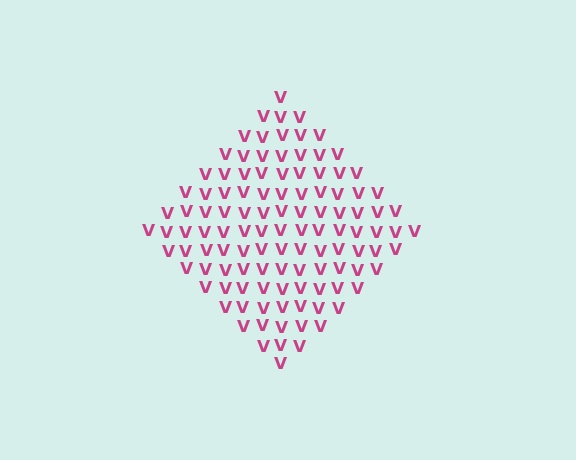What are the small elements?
The small elements are letter V's.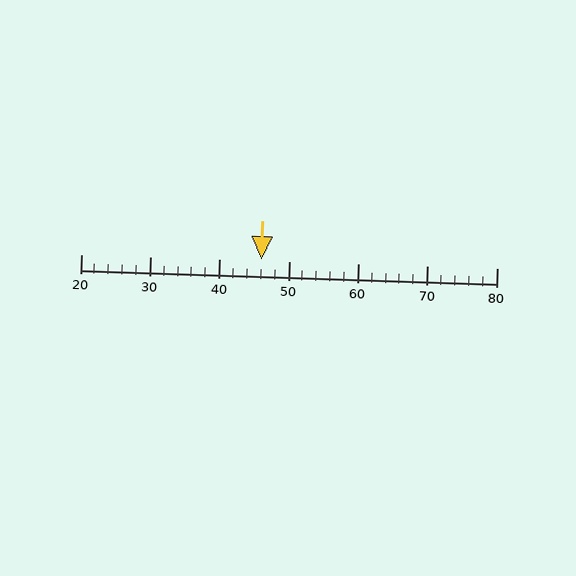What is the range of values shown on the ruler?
The ruler shows values from 20 to 80.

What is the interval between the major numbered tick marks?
The major tick marks are spaced 10 units apart.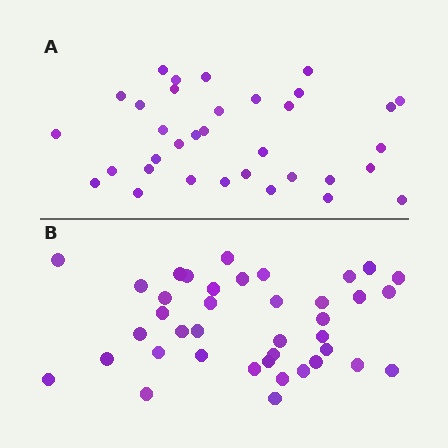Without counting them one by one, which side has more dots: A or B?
Region B (the bottom region) has more dots.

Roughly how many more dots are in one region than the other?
Region B has about 5 more dots than region A.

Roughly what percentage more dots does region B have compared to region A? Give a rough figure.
About 15% more.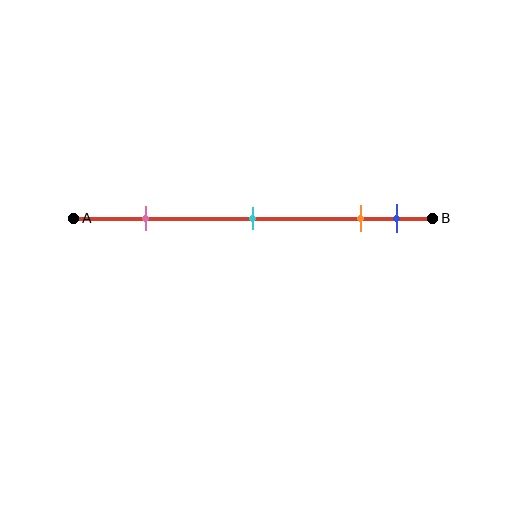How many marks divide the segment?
There are 4 marks dividing the segment.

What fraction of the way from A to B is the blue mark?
The blue mark is approximately 90% (0.9) of the way from A to B.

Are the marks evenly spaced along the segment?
No, the marks are not evenly spaced.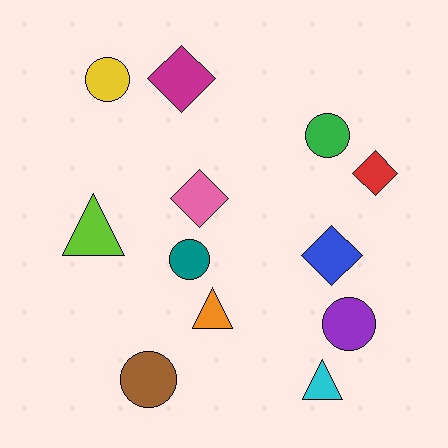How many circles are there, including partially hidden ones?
There are 5 circles.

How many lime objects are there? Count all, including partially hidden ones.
There is 1 lime object.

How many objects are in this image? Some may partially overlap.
There are 12 objects.